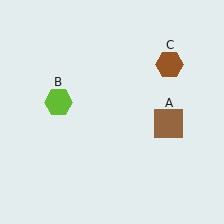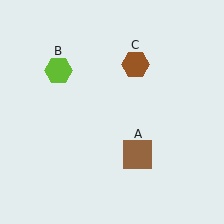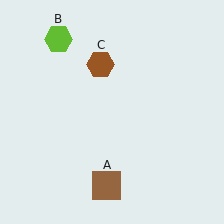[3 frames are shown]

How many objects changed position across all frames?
3 objects changed position: brown square (object A), lime hexagon (object B), brown hexagon (object C).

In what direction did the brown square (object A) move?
The brown square (object A) moved down and to the left.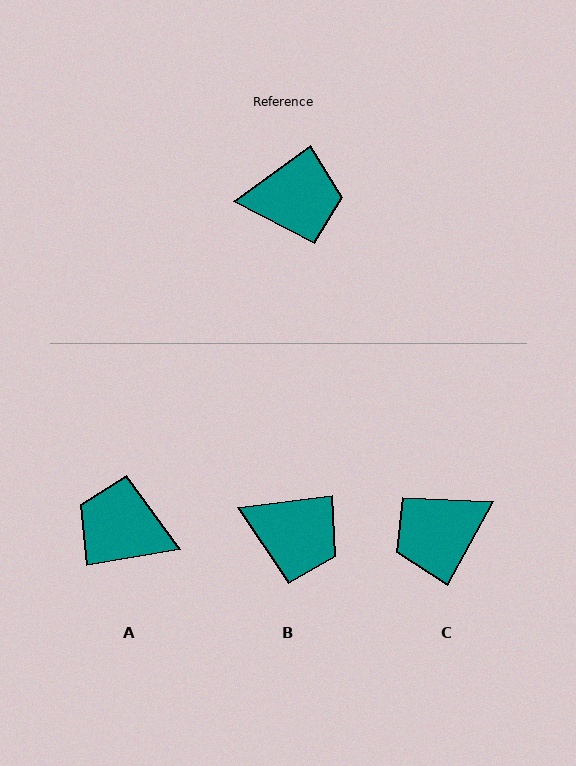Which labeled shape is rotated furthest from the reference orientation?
C, about 155 degrees away.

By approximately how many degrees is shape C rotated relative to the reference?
Approximately 155 degrees clockwise.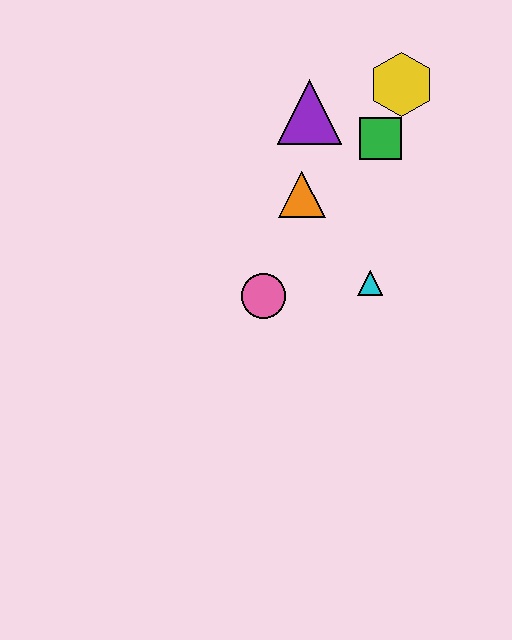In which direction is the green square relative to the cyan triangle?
The green square is above the cyan triangle.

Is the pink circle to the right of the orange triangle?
No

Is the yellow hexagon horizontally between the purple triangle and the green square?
No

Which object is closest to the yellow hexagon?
The green square is closest to the yellow hexagon.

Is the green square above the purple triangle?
No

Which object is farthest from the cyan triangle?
The yellow hexagon is farthest from the cyan triangle.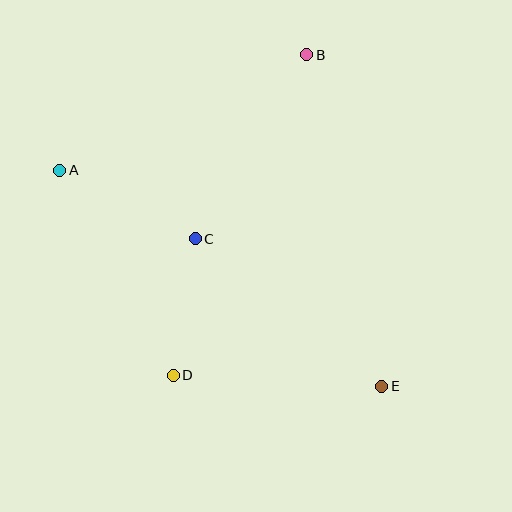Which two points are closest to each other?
Points C and D are closest to each other.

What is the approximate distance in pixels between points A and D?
The distance between A and D is approximately 234 pixels.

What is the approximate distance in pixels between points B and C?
The distance between B and C is approximately 215 pixels.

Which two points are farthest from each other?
Points A and E are farthest from each other.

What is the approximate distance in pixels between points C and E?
The distance between C and E is approximately 237 pixels.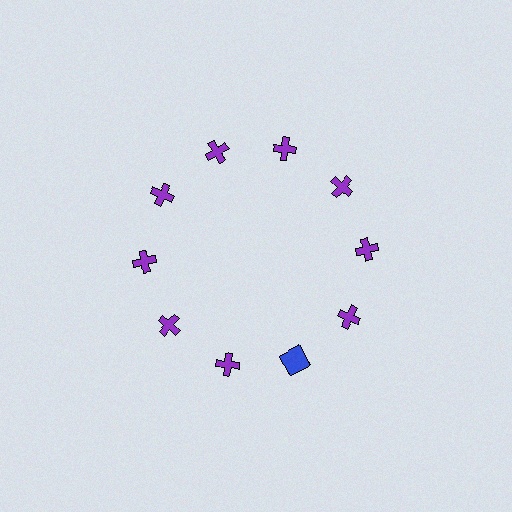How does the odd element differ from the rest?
It differs in both color (blue instead of purple) and shape (square instead of cross).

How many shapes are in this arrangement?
There are 10 shapes arranged in a ring pattern.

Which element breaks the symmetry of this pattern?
The blue square at roughly the 5 o'clock position breaks the symmetry. All other shapes are purple crosses.